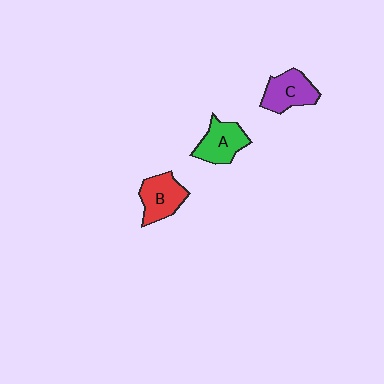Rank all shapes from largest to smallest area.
From largest to smallest: B (red), C (purple), A (green).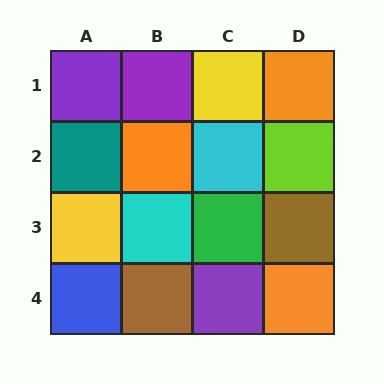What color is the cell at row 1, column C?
Yellow.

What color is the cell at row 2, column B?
Orange.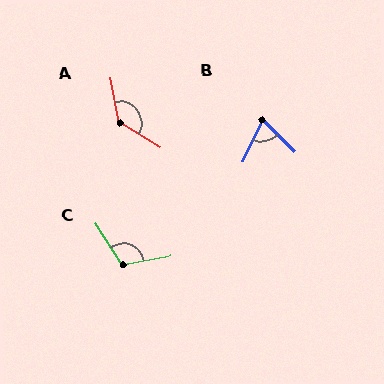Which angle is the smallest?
B, at approximately 71 degrees.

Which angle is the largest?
A, at approximately 132 degrees.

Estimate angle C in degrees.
Approximately 114 degrees.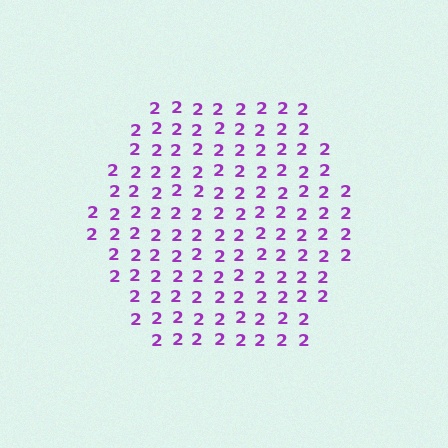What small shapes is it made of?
It is made of small digit 2's.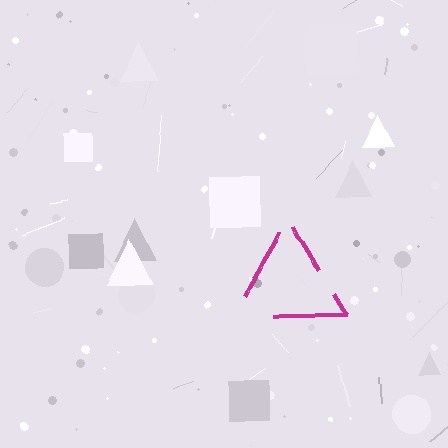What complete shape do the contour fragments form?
The contour fragments form a triangle.